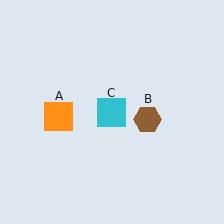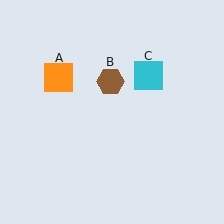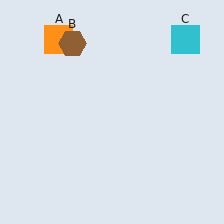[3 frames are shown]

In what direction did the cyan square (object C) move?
The cyan square (object C) moved up and to the right.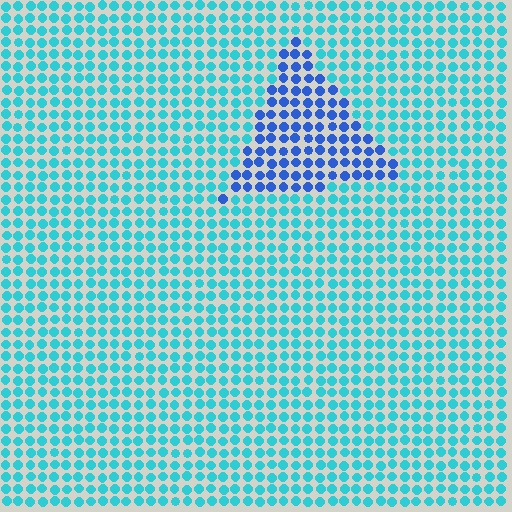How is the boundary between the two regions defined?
The boundary is defined purely by a slight shift in hue (about 40 degrees). Spacing, size, and orientation are identical on both sides.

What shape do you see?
I see a triangle.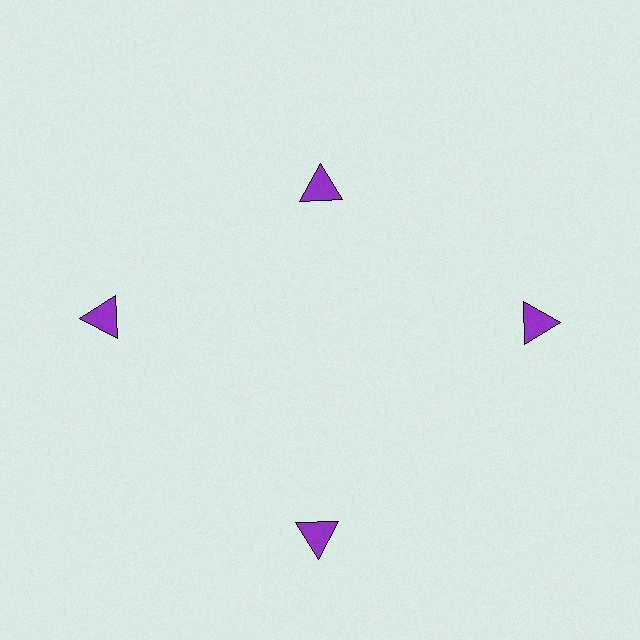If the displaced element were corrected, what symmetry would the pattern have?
It would have 4-fold rotational symmetry — the pattern would map onto itself every 90 degrees.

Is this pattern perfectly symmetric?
No. The 4 purple triangles are arranged in a ring, but one element near the 12 o'clock position is pulled inward toward the center, breaking the 4-fold rotational symmetry.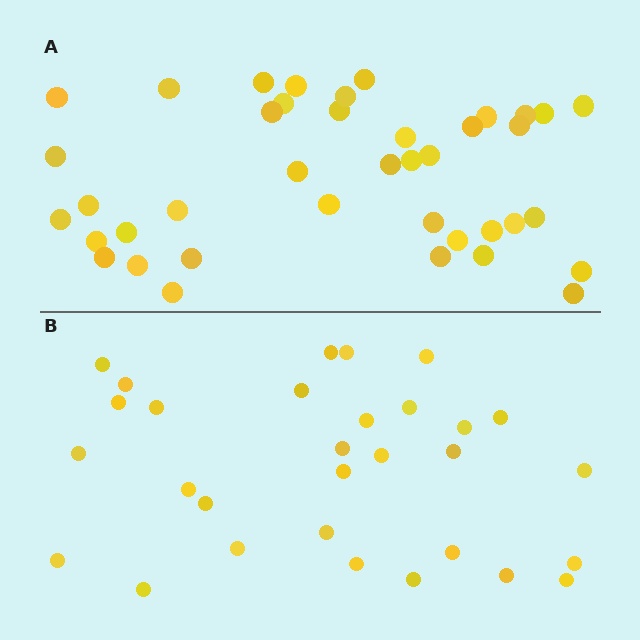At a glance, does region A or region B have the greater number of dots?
Region A (the top region) has more dots.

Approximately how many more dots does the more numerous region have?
Region A has roughly 10 or so more dots than region B.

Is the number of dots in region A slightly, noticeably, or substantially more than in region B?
Region A has noticeably more, but not dramatically so. The ratio is roughly 1.3 to 1.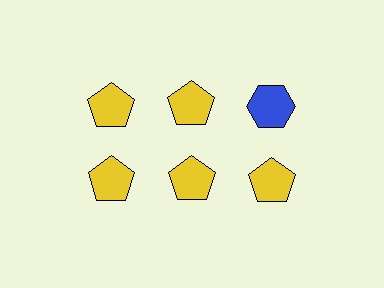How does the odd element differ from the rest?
It differs in both color (blue instead of yellow) and shape (hexagon instead of pentagon).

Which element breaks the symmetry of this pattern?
The blue hexagon in the top row, center column breaks the symmetry. All other shapes are yellow pentagons.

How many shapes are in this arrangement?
There are 6 shapes arranged in a grid pattern.